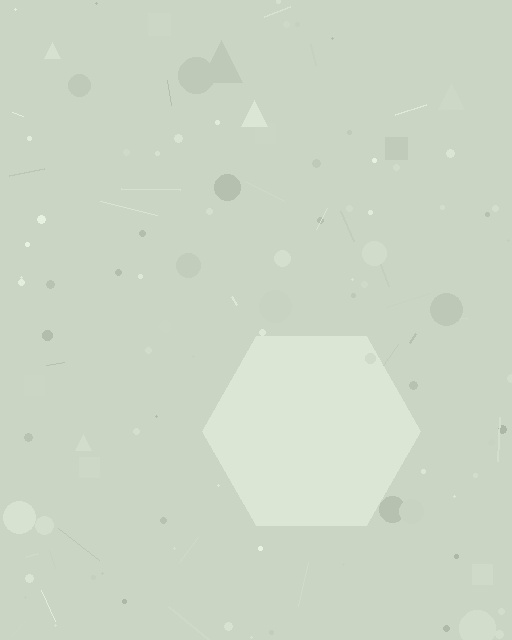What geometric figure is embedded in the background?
A hexagon is embedded in the background.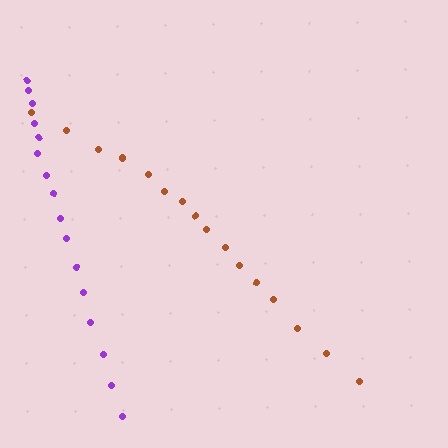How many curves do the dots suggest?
There are 2 distinct paths.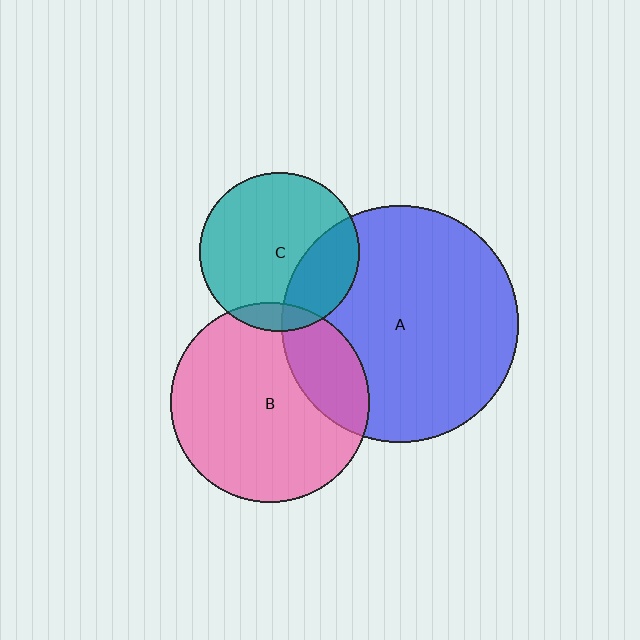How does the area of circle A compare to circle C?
Approximately 2.2 times.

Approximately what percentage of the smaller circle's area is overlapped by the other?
Approximately 25%.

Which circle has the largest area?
Circle A (blue).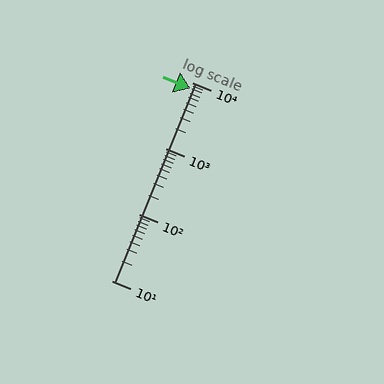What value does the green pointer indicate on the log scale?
The pointer indicates approximately 8100.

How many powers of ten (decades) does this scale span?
The scale spans 3 decades, from 10 to 10000.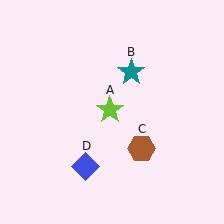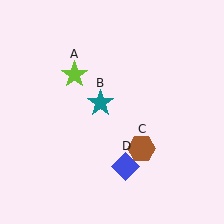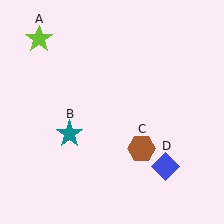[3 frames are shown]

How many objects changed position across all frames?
3 objects changed position: lime star (object A), teal star (object B), blue diamond (object D).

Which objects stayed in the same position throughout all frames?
Brown hexagon (object C) remained stationary.